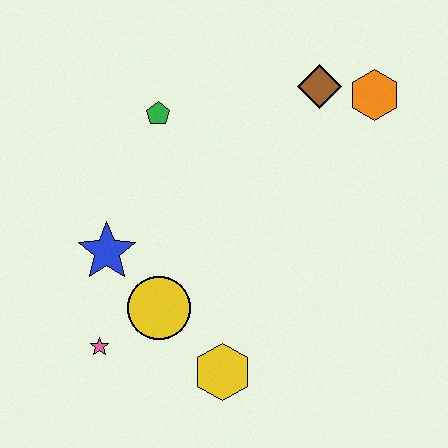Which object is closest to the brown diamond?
The orange hexagon is closest to the brown diamond.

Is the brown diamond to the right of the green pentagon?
Yes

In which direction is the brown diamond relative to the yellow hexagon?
The brown diamond is above the yellow hexagon.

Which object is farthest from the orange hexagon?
The pink star is farthest from the orange hexagon.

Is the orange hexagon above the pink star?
Yes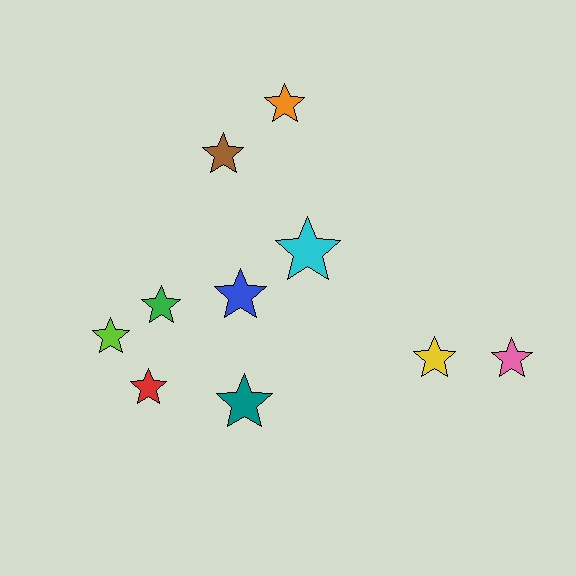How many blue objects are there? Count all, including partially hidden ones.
There is 1 blue object.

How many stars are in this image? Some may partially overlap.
There are 10 stars.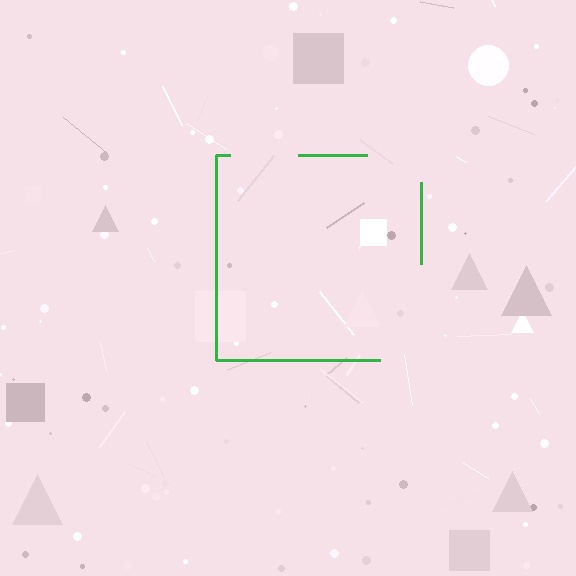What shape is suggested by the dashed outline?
The dashed outline suggests a square.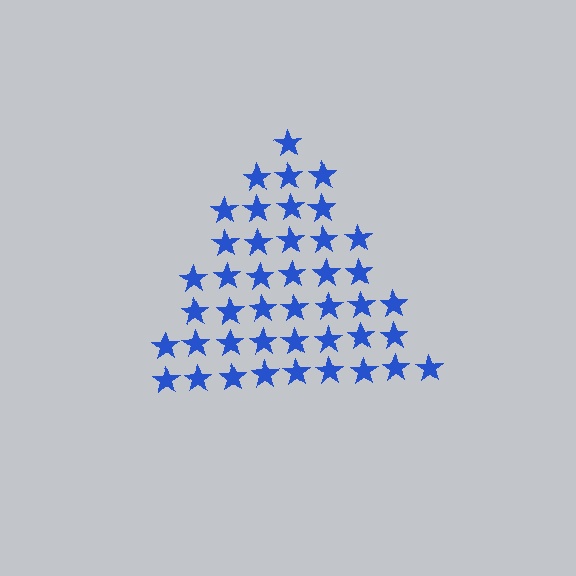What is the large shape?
The large shape is a triangle.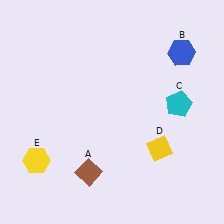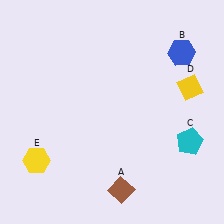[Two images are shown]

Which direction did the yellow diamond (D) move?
The yellow diamond (D) moved up.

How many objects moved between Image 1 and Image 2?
3 objects moved between the two images.